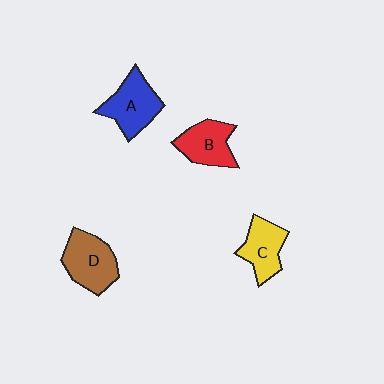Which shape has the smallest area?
Shape C (yellow).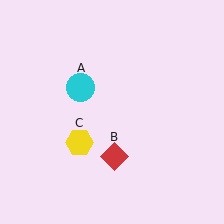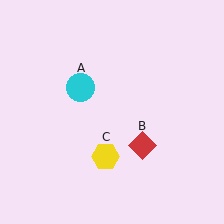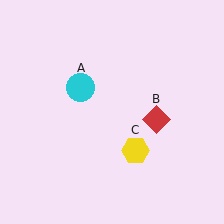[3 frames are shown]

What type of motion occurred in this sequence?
The red diamond (object B), yellow hexagon (object C) rotated counterclockwise around the center of the scene.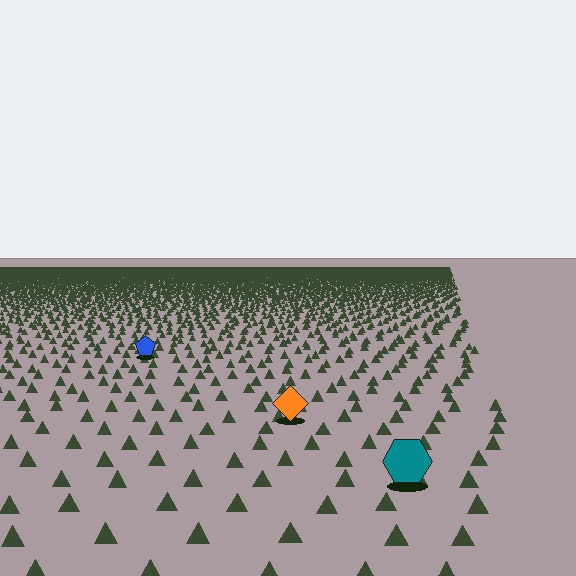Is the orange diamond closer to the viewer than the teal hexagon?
No. The teal hexagon is closer — you can tell from the texture gradient: the ground texture is coarser near it.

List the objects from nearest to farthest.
From nearest to farthest: the teal hexagon, the orange diamond, the blue pentagon.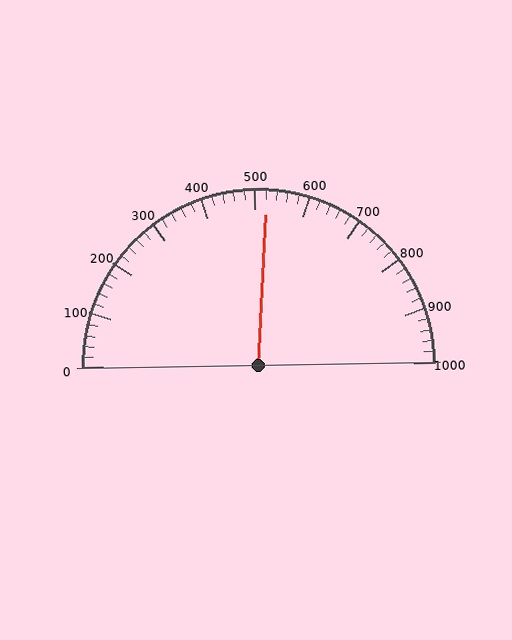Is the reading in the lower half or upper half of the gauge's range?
The reading is in the upper half of the range (0 to 1000).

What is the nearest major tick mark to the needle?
The nearest major tick mark is 500.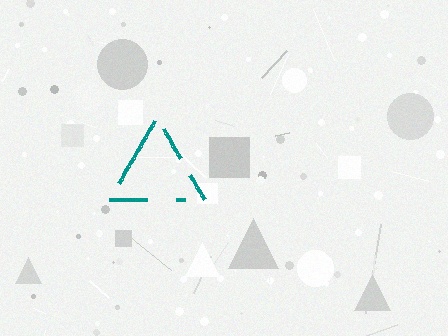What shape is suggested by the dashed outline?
The dashed outline suggests a triangle.